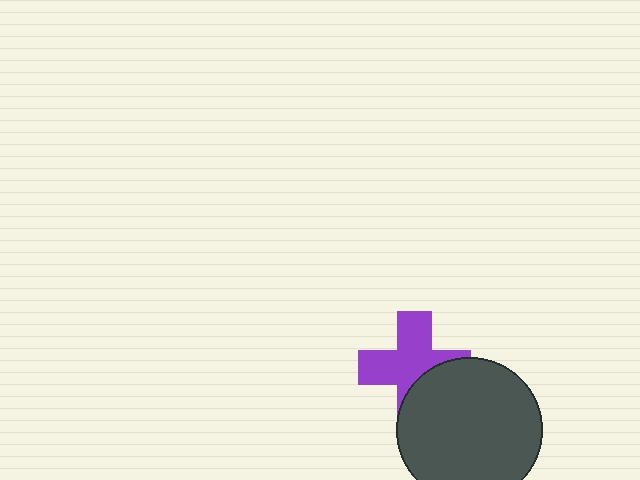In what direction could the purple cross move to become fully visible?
The purple cross could move toward the upper-left. That would shift it out from behind the dark gray circle entirely.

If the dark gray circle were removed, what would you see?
You would see the complete purple cross.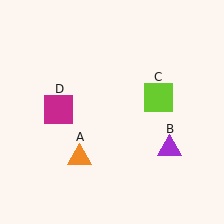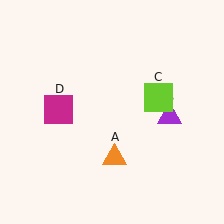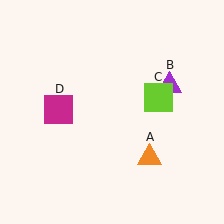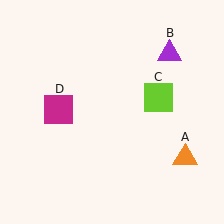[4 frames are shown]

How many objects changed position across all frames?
2 objects changed position: orange triangle (object A), purple triangle (object B).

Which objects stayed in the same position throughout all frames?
Lime square (object C) and magenta square (object D) remained stationary.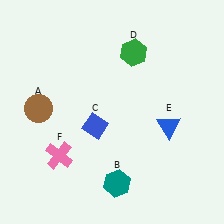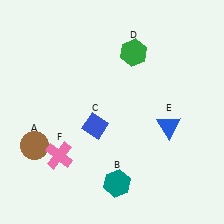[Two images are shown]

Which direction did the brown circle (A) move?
The brown circle (A) moved down.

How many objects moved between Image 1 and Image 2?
1 object moved between the two images.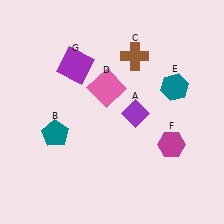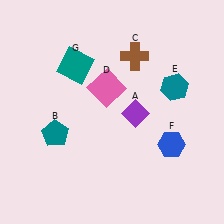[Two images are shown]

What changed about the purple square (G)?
In Image 1, G is purple. In Image 2, it changed to teal.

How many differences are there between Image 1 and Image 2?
There are 2 differences between the two images.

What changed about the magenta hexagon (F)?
In Image 1, F is magenta. In Image 2, it changed to blue.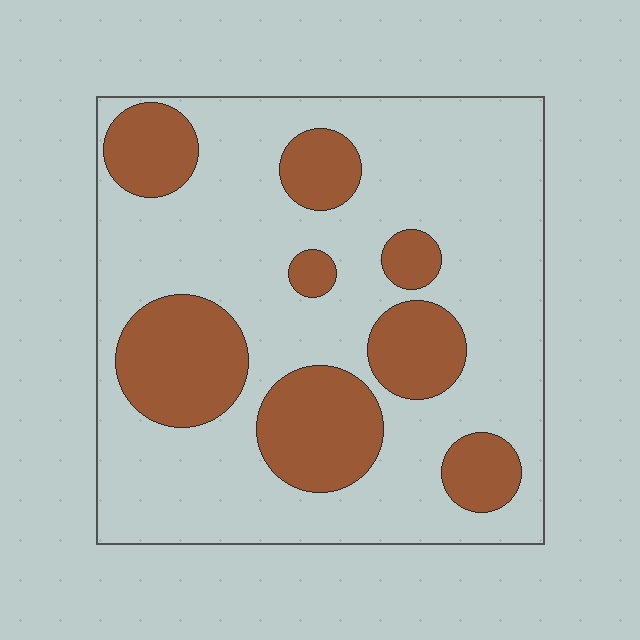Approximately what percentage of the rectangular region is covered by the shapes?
Approximately 30%.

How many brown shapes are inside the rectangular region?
8.